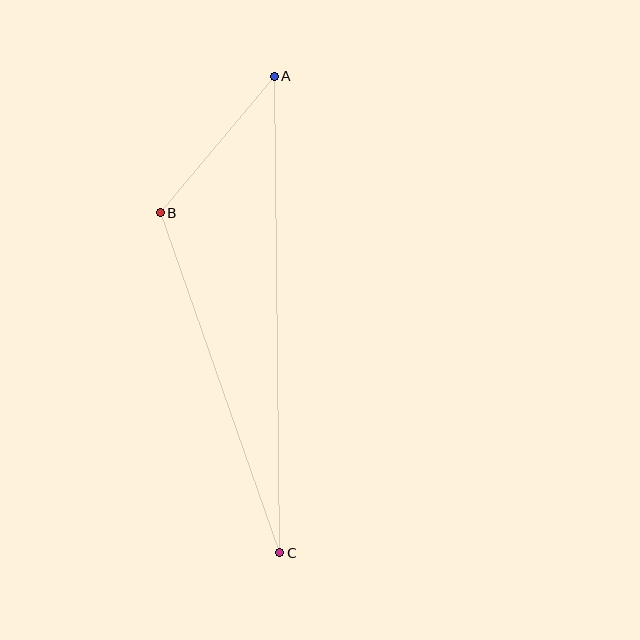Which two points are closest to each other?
Points A and B are closest to each other.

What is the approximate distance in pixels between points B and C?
The distance between B and C is approximately 360 pixels.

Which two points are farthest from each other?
Points A and C are farthest from each other.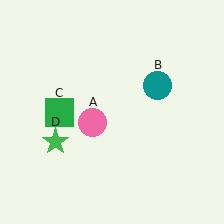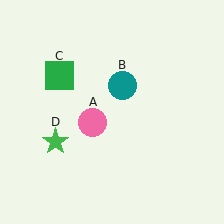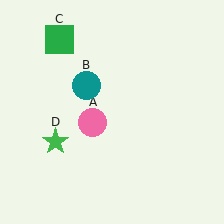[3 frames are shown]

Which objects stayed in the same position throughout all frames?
Pink circle (object A) and green star (object D) remained stationary.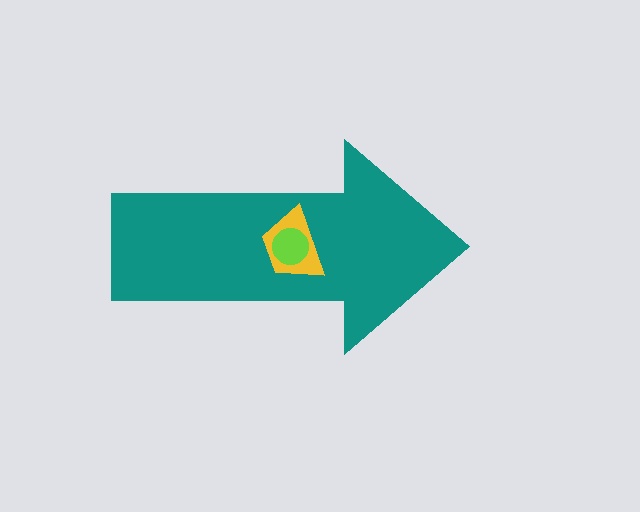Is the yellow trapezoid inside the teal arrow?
Yes.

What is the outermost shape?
The teal arrow.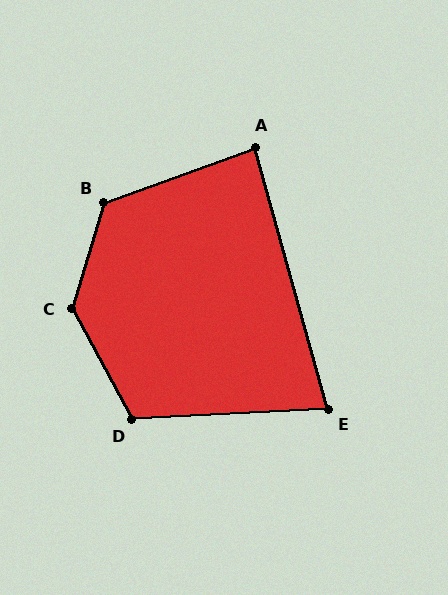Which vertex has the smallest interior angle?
E, at approximately 77 degrees.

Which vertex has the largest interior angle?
C, at approximately 134 degrees.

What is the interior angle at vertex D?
Approximately 116 degrees (obtuse).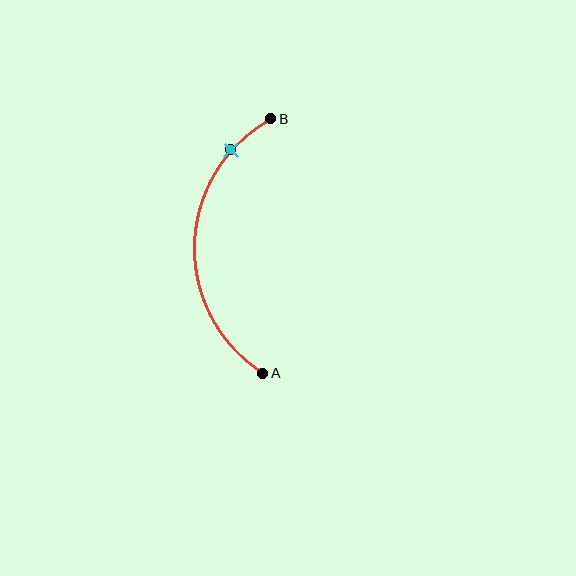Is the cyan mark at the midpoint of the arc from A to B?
No. The cyan mark lies on the arc but is closer to endpoint B. The arc midpoint would be at the point on the curve equidistant along the arc from both A and B.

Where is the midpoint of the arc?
The arc midpoint is the point on the curve farthest from the straight line joining A and B. It sits to the left of that line.